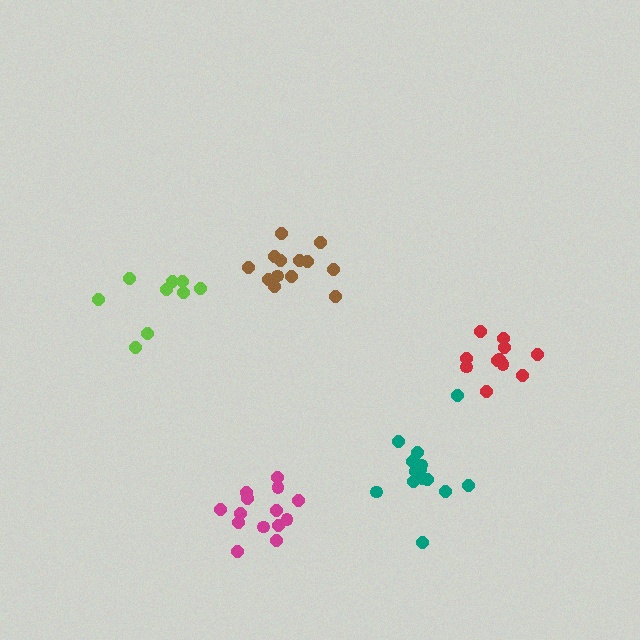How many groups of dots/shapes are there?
There are 5 groups.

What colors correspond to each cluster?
The clusters are colored: lime, red, teal, magenta, brown.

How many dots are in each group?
Group 1: 9 dots, Group 2: 11 dots, Group 3: 14 dots, Group 4: 14 dots, Group 5: 13 dots (61 total).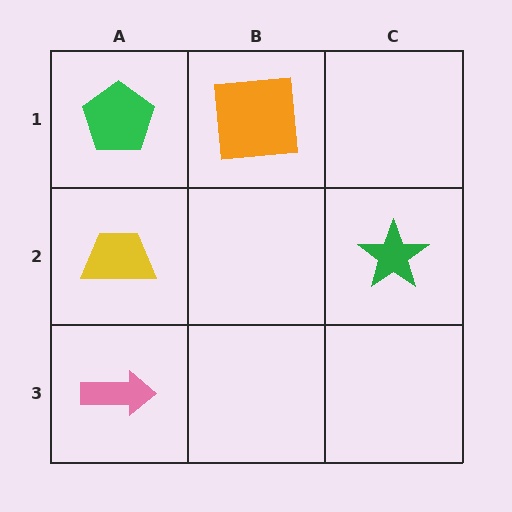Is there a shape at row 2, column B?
No, that cell is empty.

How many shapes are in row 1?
2 shapes.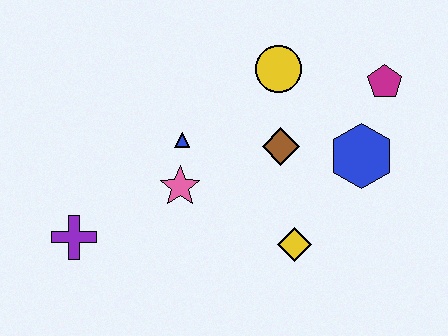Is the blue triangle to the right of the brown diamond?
No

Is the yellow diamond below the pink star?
Yes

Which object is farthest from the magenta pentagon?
The purple cross is farthest from the magenta pentagon.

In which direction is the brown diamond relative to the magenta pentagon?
The brown diamond is to the left of the magenta pentagon.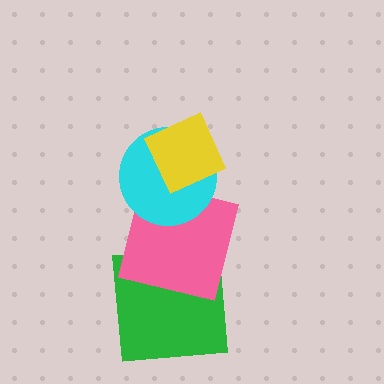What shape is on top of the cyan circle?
The yellow diamond is on top of the cyan circle.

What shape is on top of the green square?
The pink square is on top of the green square.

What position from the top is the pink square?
The pink square is 3rd from the top.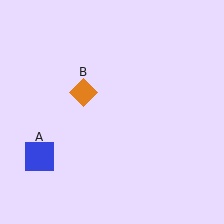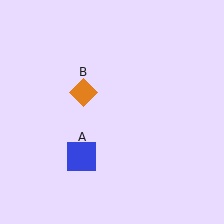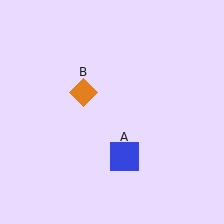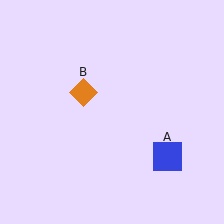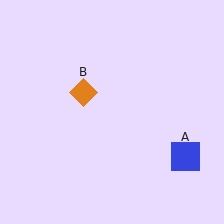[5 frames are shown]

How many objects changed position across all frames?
1 object changed position: blue square (object A).